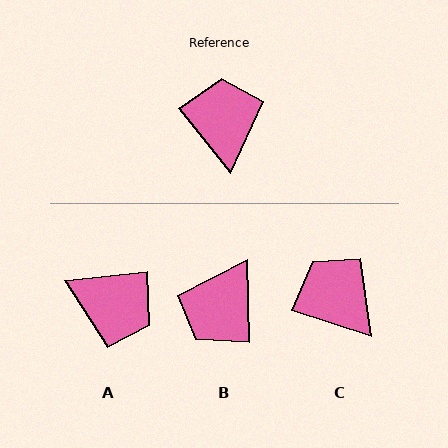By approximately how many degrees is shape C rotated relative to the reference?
Approximately 32 degrees counter-clockwise.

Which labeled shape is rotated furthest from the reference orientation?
B, about 142 degrees away.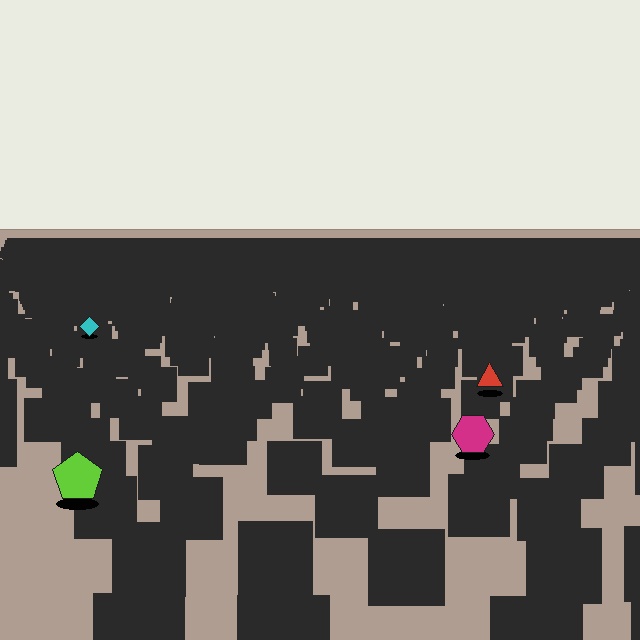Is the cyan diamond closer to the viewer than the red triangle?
No. The red triangle is closer — you can tell from the texture gradient: the ground texture is coarser near it.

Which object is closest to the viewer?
The lime pentagon is closest. The texture marks near it are larger and more spread out.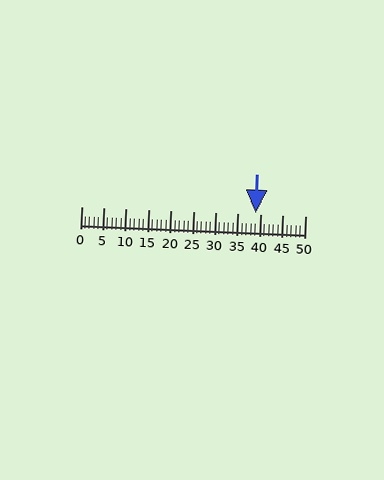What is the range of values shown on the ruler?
The ruler shows values from 0 to 50.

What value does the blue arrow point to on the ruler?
The blue arrow points to approximately 39.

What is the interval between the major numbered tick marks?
The major tick marks are spaced 5 units apart.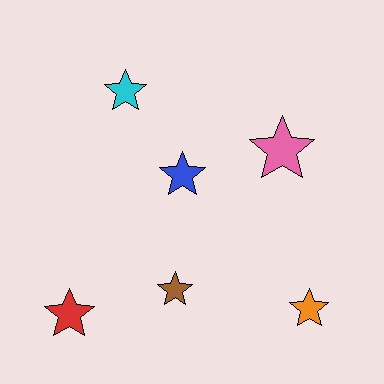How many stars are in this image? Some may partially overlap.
There are 6 stars.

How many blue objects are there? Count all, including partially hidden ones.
There is 1 blue object.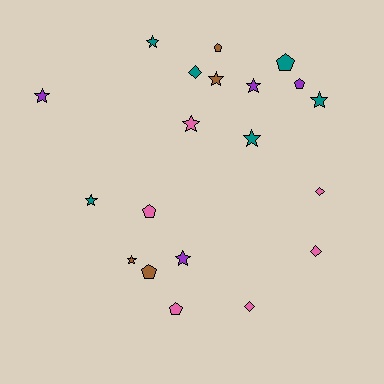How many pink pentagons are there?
There are 2 pink pentagons.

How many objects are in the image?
There are 20 objects.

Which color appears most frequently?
Pink, with 6 objects.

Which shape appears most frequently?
Star, with 10 objects.